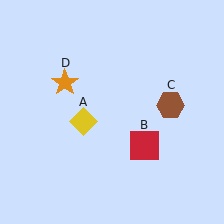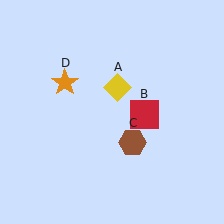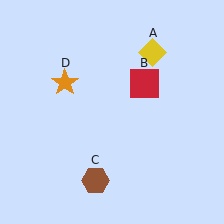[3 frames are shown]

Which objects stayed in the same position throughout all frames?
Orange star (object D) remained stationary.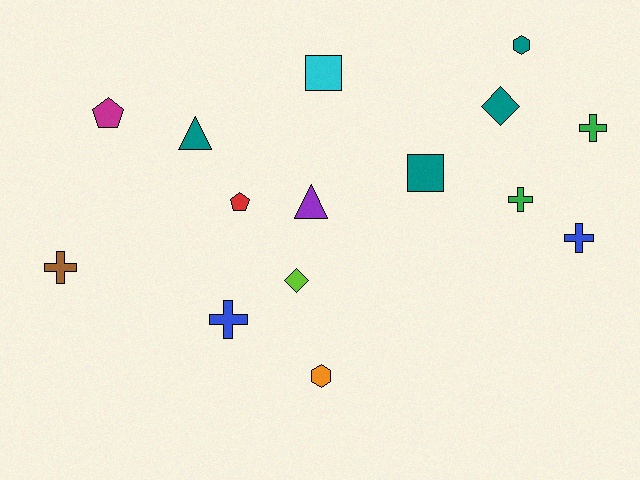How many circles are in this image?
There are no circles.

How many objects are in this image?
There are 15 objects.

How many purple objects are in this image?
There is 1 purple object.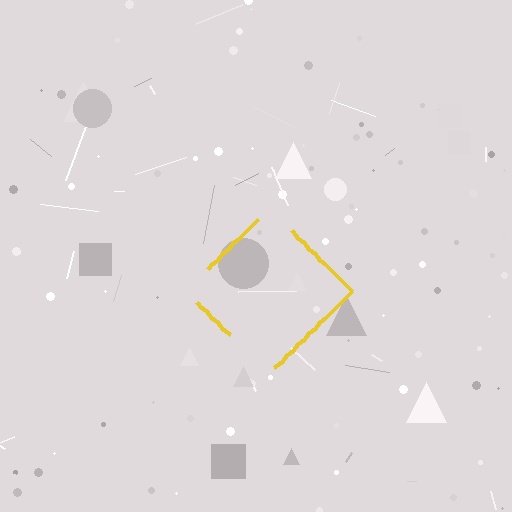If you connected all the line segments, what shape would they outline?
They would outline a diamond.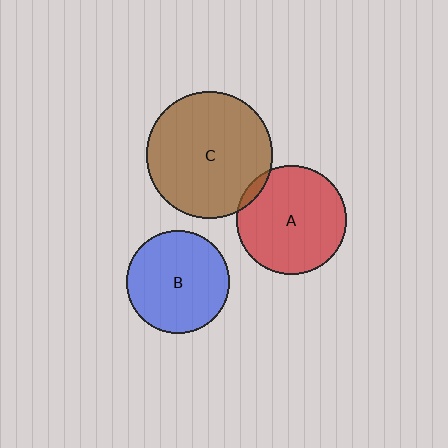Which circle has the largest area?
Circle C (brown).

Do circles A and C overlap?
Yes.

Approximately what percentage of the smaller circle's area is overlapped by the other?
Approximately 5%.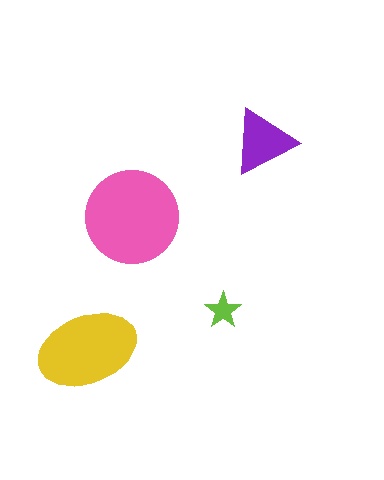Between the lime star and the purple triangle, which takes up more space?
The purple triangle.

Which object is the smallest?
The lime star.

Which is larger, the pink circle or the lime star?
The pink circle.